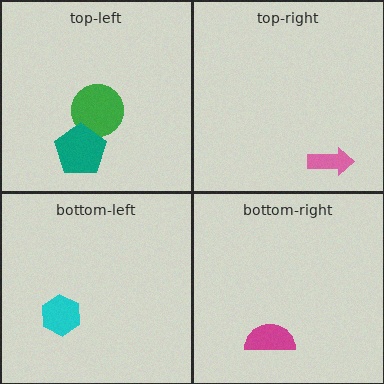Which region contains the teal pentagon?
The top-left region.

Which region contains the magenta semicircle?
The bottom-right region.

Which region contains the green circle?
The top-left region.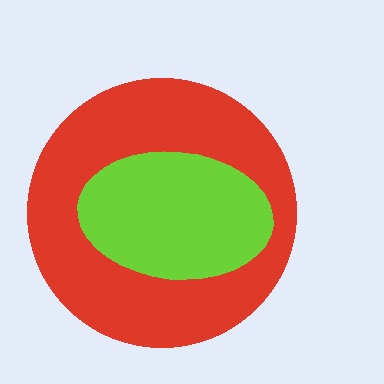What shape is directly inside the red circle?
The lime ellipse.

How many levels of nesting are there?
2.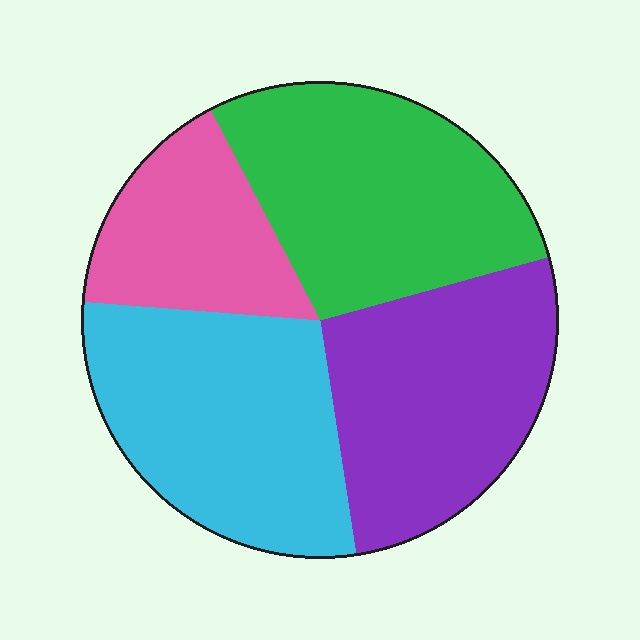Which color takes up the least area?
Pink, at roughly 15%.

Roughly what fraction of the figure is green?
Green covers roughly 30% of the figure.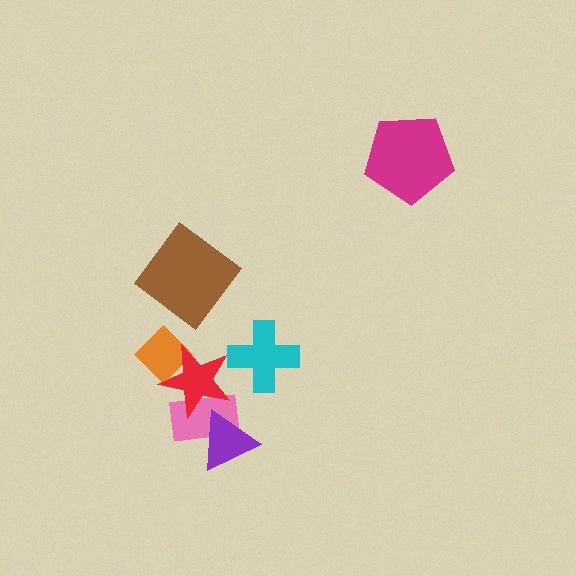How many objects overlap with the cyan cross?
0 objects overlap with the cyan cross.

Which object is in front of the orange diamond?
The red star is in front of the orange diamond.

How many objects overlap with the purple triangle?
1 object overlaps with the purple triangle.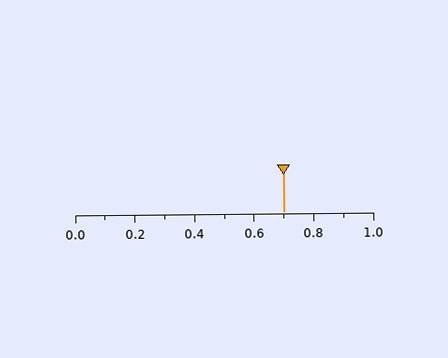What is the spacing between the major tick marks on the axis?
The major ticks are spaced 0.2 apart.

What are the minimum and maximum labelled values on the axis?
The axis runs from 0.0 to 1.0.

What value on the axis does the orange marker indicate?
The marker indicates approximately 0.7.